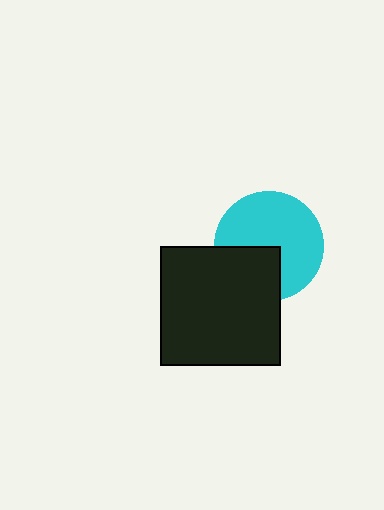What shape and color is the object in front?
The object in front is a black square.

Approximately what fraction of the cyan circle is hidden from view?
Roughly 33% of the cyan circle is hidden behind the black square.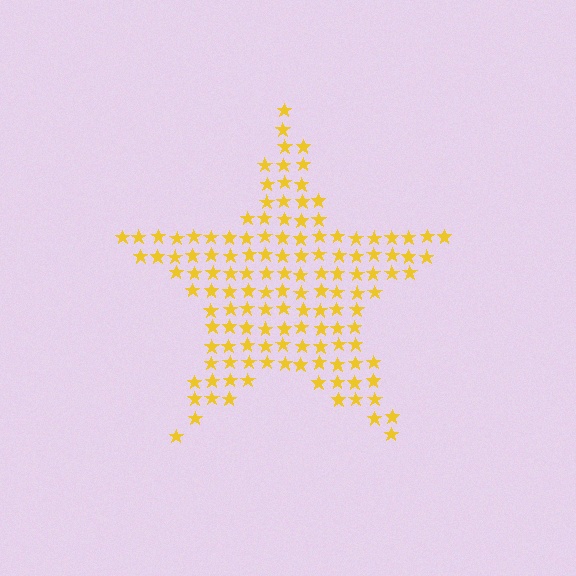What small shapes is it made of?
It is made of small stars.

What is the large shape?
The large shape is a star.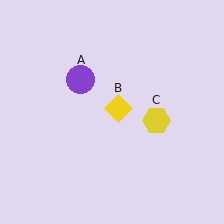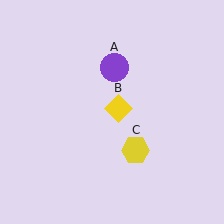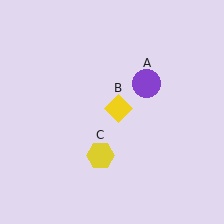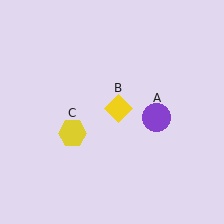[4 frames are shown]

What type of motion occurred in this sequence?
The purple circle (object A), yellow hexagon (object C) rotated clockwise around the center of the scene.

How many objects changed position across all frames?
2 objects changed position: purple circle (object A), yellow hexagon (object C).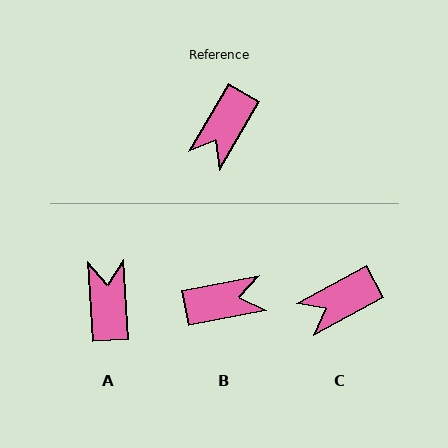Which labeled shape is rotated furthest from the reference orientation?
A, about 147 degrees away.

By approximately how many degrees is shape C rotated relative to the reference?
Approximately 31 degrees clockwise.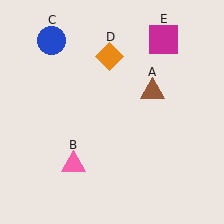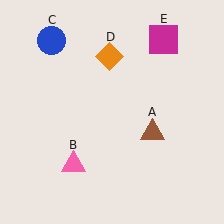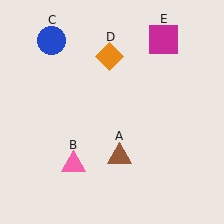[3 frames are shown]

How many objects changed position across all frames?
1 object changed position: brown triangle (object A).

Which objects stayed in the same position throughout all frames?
Pink triangle (object B) and blue circle (object C) and orange diamond (object D) and magenta square (object E) remained stationary.